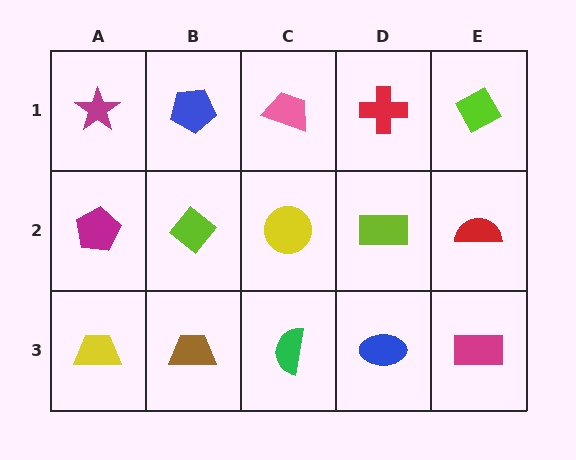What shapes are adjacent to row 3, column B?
A lime diamond (row 2, column B), a yellow trapezoid (row 3, column A), a green semicircle (row 3, column C).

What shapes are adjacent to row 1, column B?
A lime diamond (row 2, column B), a magenta star (row 1, column A), a pink trapezoid (row 1, column C).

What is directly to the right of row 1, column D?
A lime diamond.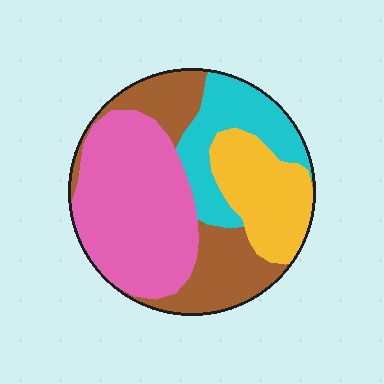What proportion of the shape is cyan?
Cyan takes up less than a quarter of the shape.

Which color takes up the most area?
Pink, at roughly 40%.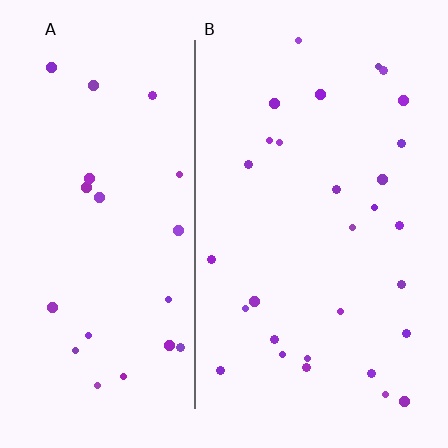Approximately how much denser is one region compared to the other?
Approximately 1.3× — region B over region A.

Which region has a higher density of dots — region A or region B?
B (the right).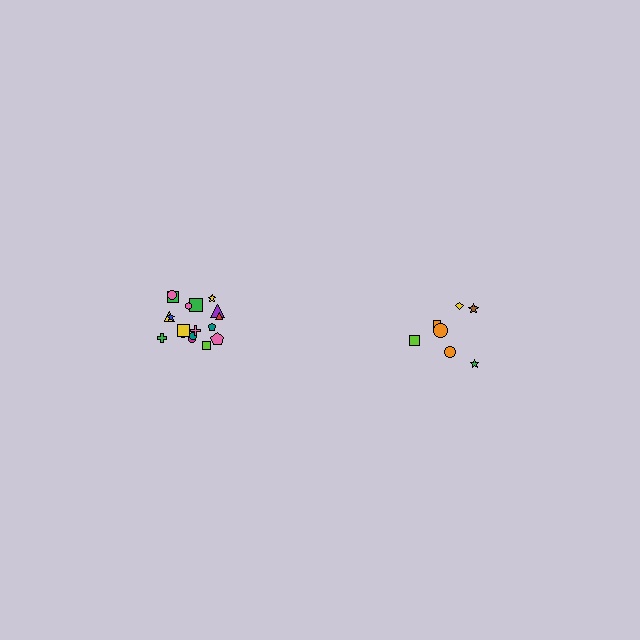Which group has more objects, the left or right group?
The left group.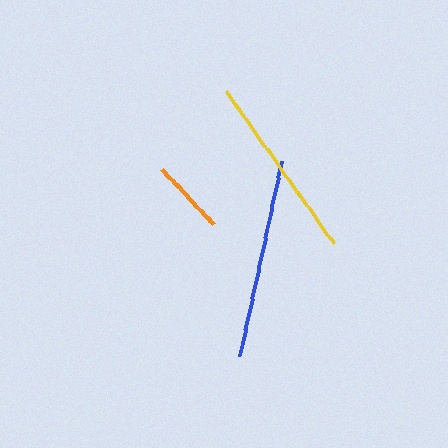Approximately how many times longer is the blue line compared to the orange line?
The blue line is approximately 2.6 times the length of the orange line.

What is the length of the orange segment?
The orange segment is approximately 76 pixels long.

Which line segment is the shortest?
The orange line is the shortest at approximately 76 pixels.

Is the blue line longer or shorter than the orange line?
The blue line is longer than the orange line.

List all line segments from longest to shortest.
From longest to shortest: blue, yellow, orange.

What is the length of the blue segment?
The blue segment is approximately 198 pixels long.